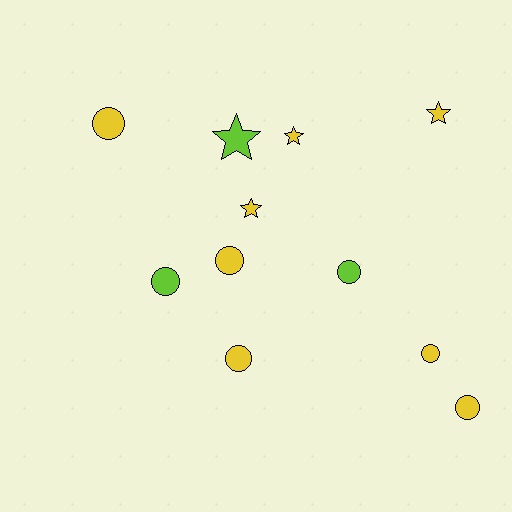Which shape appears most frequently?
Circle, with 7 objects.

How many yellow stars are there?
There are 3 yellow stars.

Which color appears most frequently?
Yellow, with 8 objects.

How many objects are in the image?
There are 11 objects.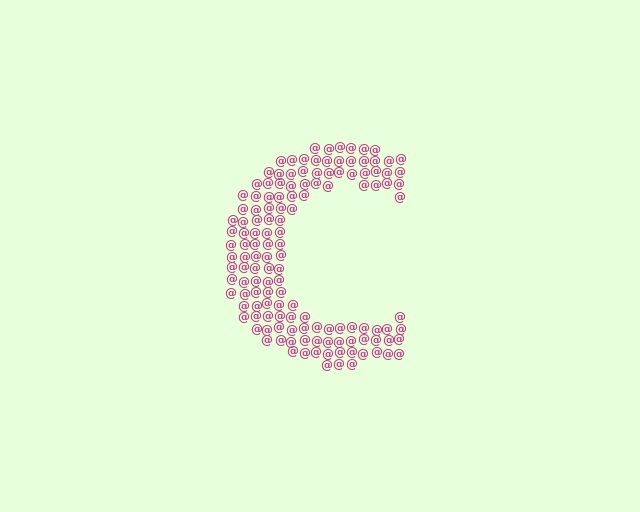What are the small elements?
The small elements are at signs.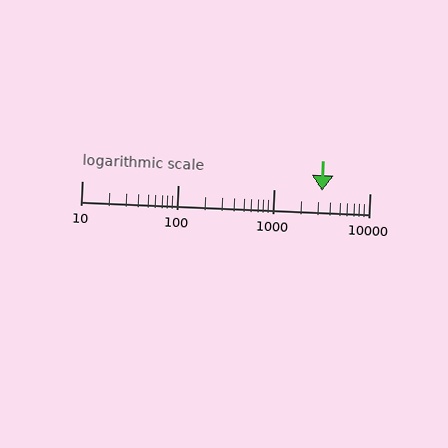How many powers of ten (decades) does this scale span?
The scale spans 3 decades, from 10 to 10000.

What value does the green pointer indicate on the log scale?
The pointer indicates approximately 3200.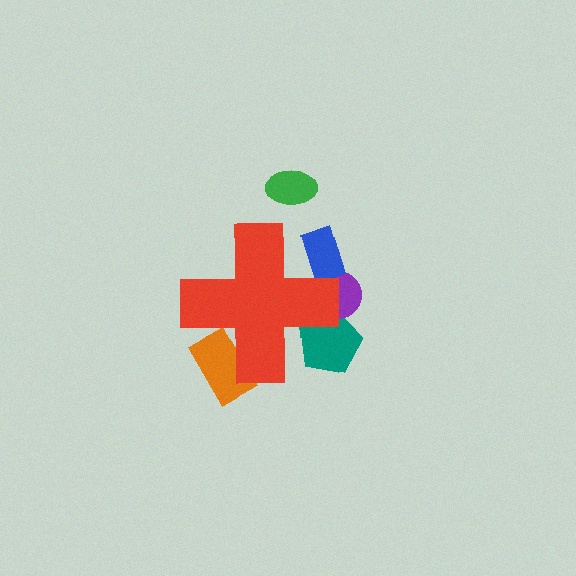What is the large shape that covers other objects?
A red cross.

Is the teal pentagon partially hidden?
Yes, the teal pentagon is partially hidden behind the red cross.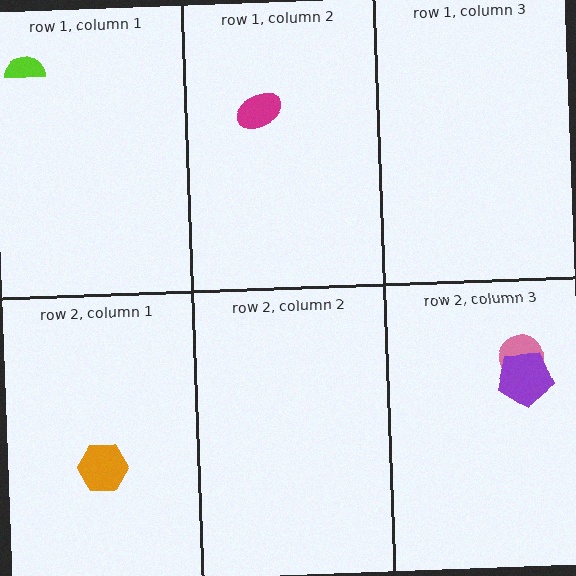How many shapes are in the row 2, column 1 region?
1.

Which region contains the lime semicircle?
The row 1, column 1 region.